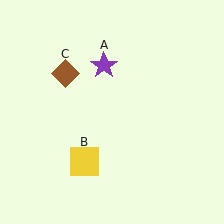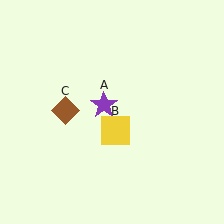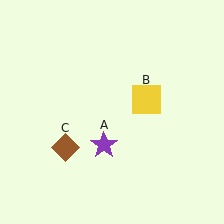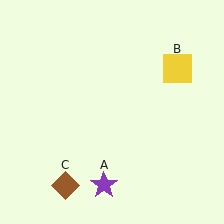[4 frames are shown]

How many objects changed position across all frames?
3 objects changed position: purple star (object A), yellow square (object B), brown diamond (object C).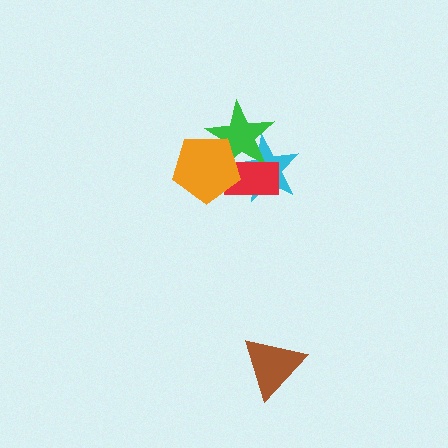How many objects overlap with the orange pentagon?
3 objects overlap with the orange pentagon.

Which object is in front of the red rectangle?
The orange pentagon is in front of the red rectangle.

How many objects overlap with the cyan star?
3 objects overlap with the cyan star.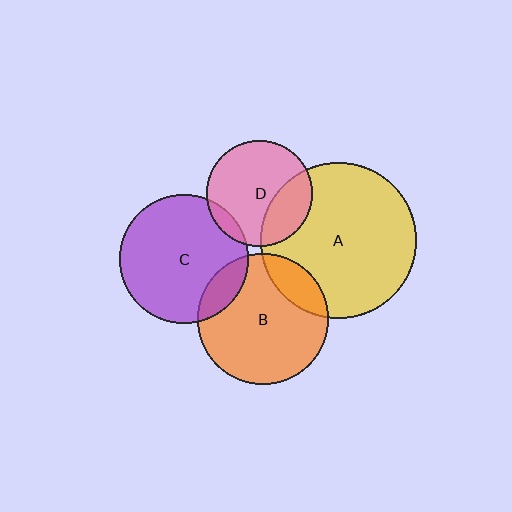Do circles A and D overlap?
Yes.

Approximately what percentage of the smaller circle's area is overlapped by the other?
Approximately 30%.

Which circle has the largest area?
Circle A (yellow).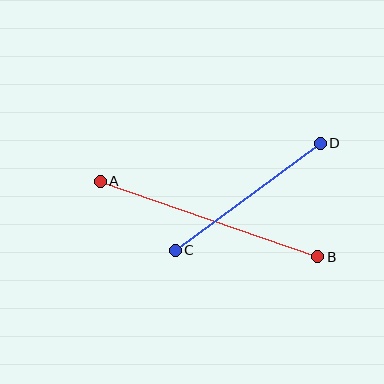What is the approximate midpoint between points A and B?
The midpoint is at approximately (209, 219) pixels.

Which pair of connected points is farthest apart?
Points A and B are farthest apart.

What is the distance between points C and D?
The distance is approximately 180 pixels.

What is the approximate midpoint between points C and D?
The midpoint is at approximately (248, 197) pixels.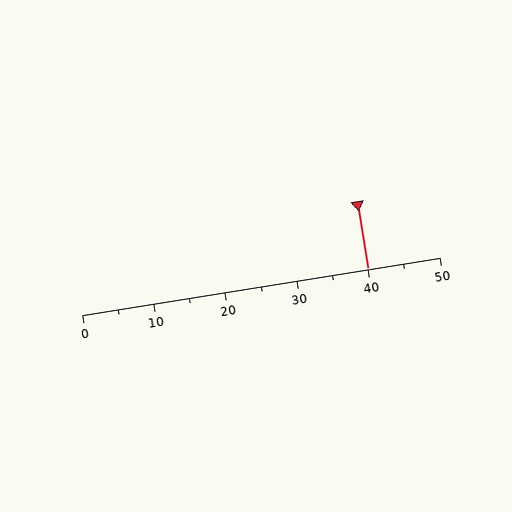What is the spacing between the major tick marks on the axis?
The major ticks are spaced 10 apart.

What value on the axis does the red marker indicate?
The marker indicates approximately 40.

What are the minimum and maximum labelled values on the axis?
The axis runs from 0 to 50.